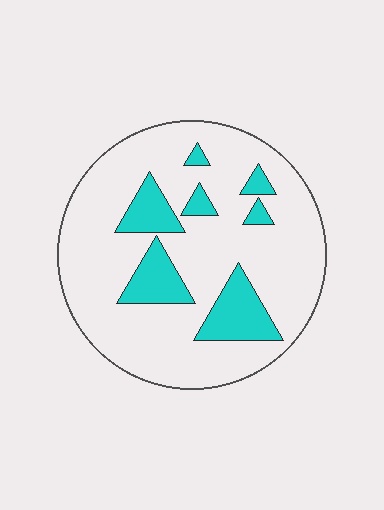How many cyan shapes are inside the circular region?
7.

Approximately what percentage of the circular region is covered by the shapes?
Approximately 20%.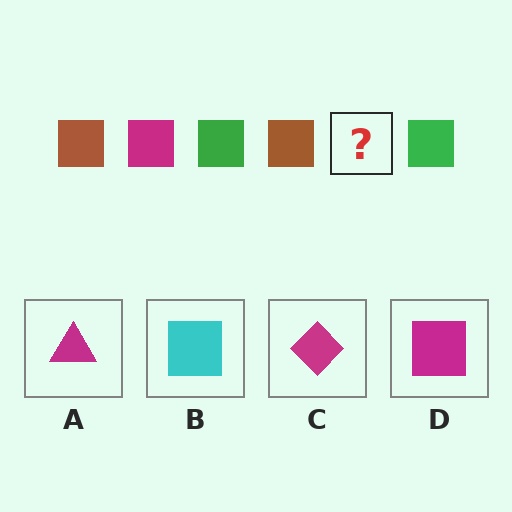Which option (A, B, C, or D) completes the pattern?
D.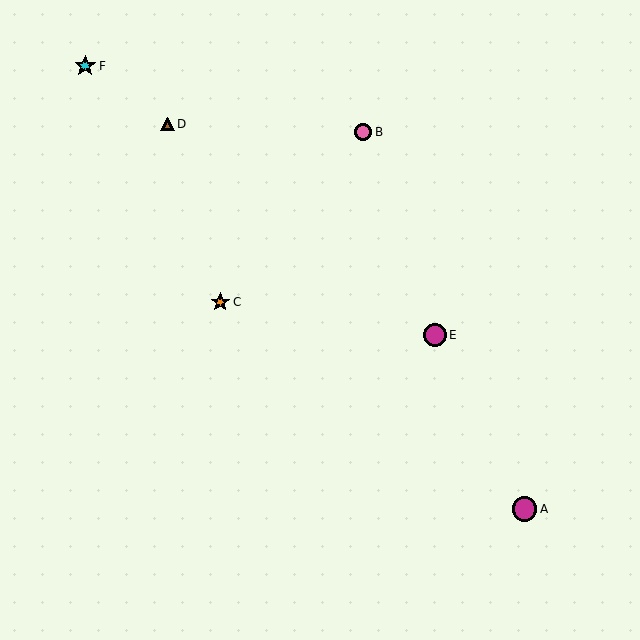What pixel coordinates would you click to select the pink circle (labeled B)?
Click at (363, 132) to select the pink circle B.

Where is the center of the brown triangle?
The center of the brown triangle is at (168, 124).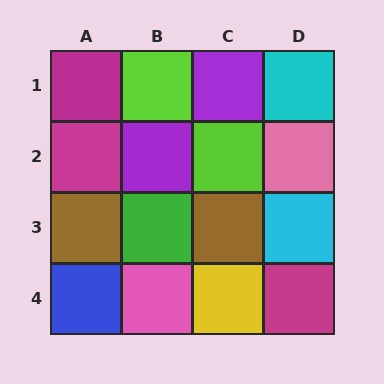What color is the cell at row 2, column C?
Lime.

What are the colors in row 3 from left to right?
Brown, green, brown, cyan.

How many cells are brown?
2 cells are brown.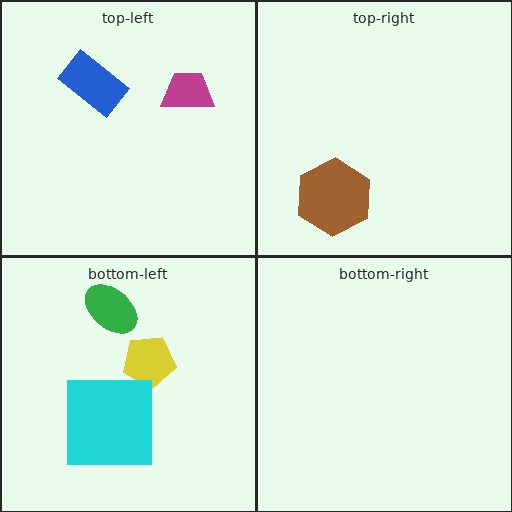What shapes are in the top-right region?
The brown hexagon.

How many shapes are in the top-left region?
2.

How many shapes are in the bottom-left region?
3.